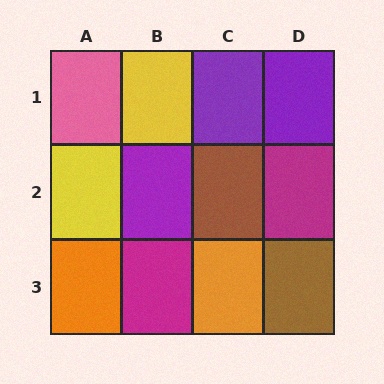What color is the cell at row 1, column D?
Purple.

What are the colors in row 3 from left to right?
Orange, magenta, orange, brown.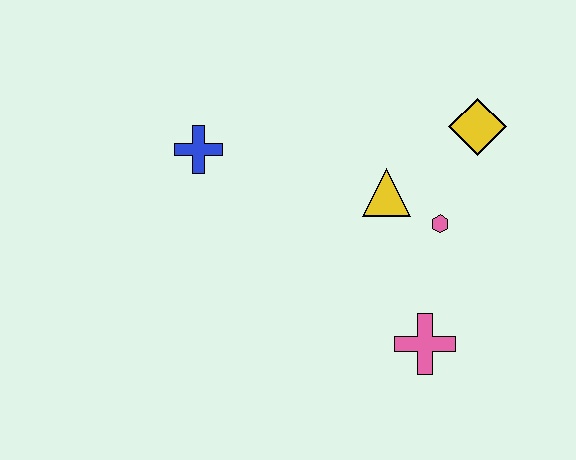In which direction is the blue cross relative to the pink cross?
The blue cross is to the left of the pink cross.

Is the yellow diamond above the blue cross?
Yes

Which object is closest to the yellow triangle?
The pink hexagon is closest to the yellow triangle.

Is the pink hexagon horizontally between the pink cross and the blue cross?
No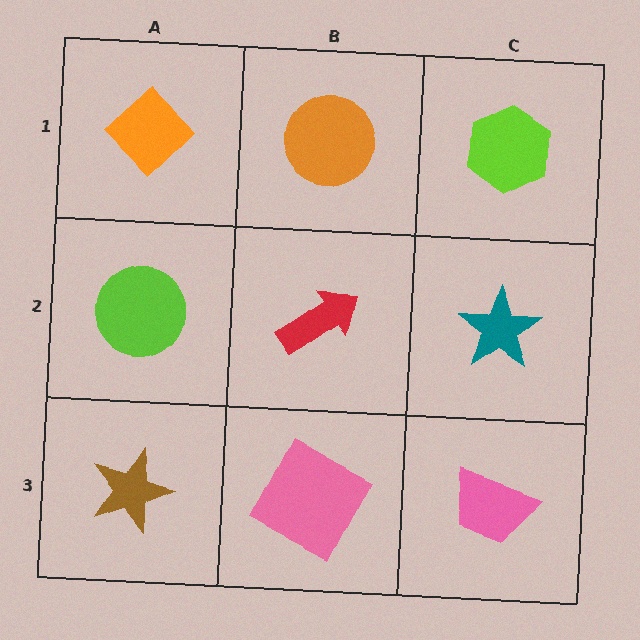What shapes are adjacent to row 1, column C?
A teal star (row 2, column C), an orange circle (row 1, column B).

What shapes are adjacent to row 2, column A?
An orange diamond (row 1, column A), a brown star (row 3, column A), a red arrow (row 2, column B).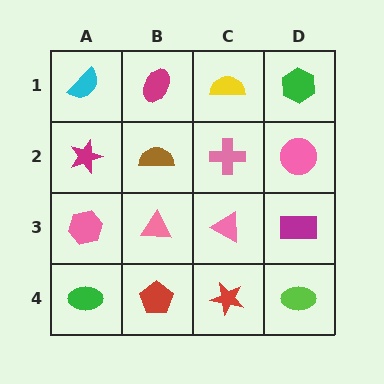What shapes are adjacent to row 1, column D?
A pink circle (row 2, column D), a yellow semicircle (row 1, column C).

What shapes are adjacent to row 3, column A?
A magenta star (row 2, column A), a green ellipse (row 4, column A), a pink triangle (row 3, column B).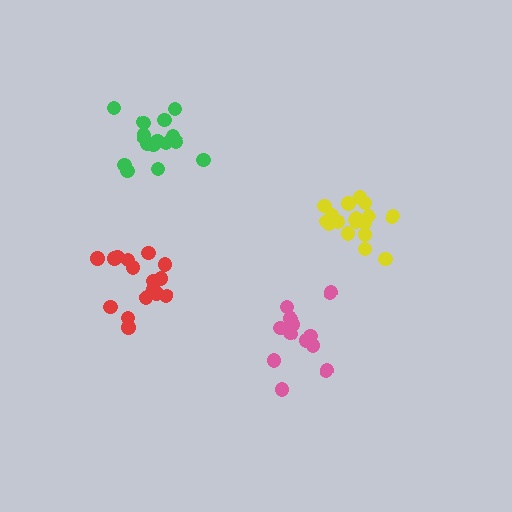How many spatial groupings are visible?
There are 4 spatial groupings.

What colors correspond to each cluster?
The clusters are colored: red, pink, green, yellow.